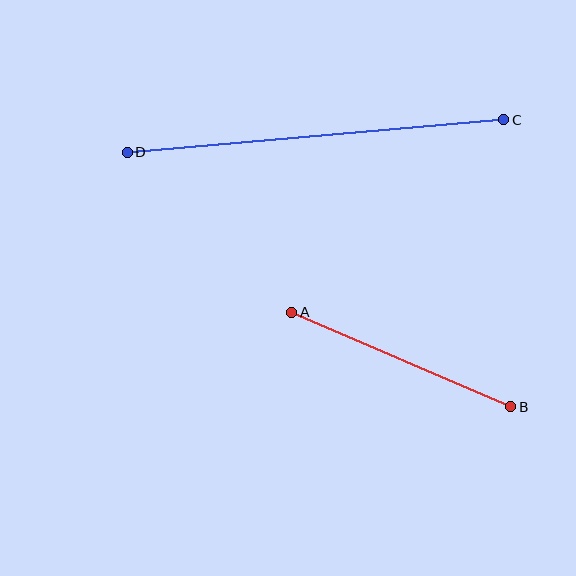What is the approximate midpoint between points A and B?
The midpoint is at approximately (401, 360) pixels.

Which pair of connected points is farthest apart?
Points C and D are farthest apart.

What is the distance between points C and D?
The distance is approximately 378 pixels.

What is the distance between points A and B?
The distance is approximately 239 pixels.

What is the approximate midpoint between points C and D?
The midpoint is at approximately (316, 136) pixels.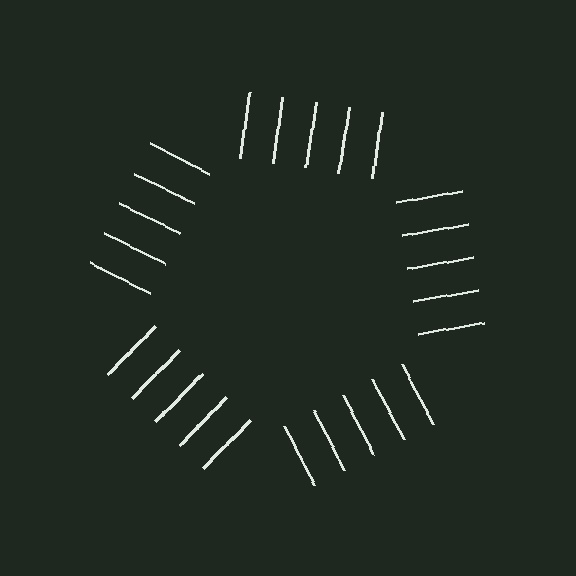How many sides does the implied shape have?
5 sides — the line-ends trace a pentagon.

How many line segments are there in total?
25 — 5 along each of the 5 edges.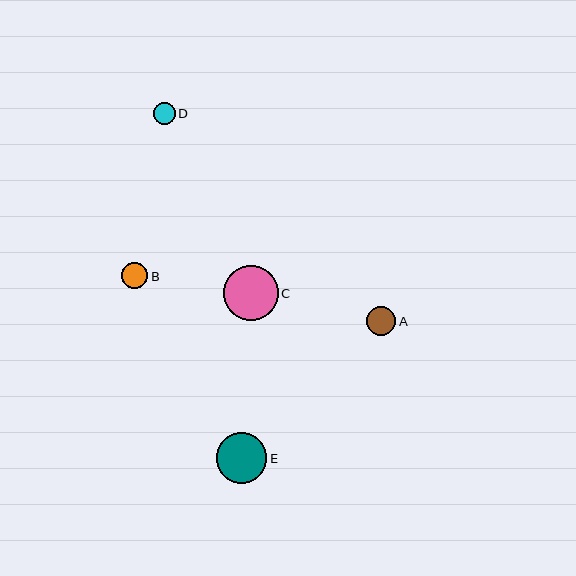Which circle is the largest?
Circle C is the largest with a size of approximately 55 pixels.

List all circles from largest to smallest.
From largest to smallest: C, E, A, B, D.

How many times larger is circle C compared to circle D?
Circle C is approximately 2.5 times the size of circle D.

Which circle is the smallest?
Circle D is the smallest with a size of approximately 22 pixels.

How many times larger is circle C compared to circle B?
Circle C is approximately 2.1 times the size of circle B.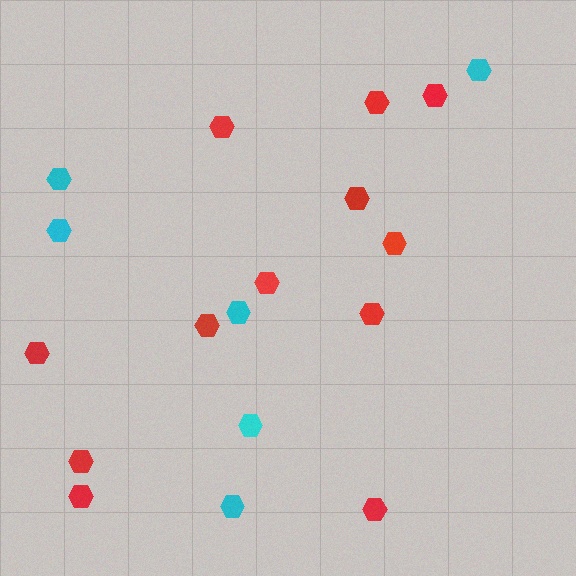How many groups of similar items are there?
There are 2 groups: one group of cyan hexagons (6) and one group of red hexagons (12).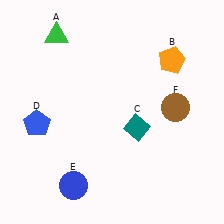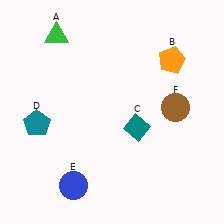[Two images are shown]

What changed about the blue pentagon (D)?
In Image 1, D is blue. In Image 2, it changed to teal.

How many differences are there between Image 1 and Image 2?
There is 1 difference between the two images.